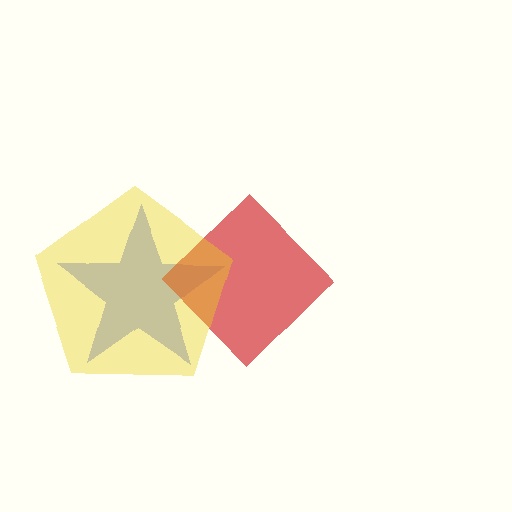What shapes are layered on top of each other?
The layered shapes are: a blue star, a red diamond, a yellow pentagon.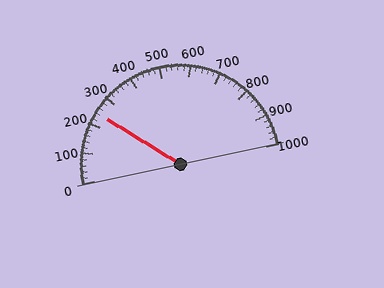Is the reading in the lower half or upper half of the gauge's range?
The reading is in the lower half of the range (0 to 1000).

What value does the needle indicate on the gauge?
The needle indicates approximately 240.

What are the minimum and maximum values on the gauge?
The gauge ranges from 0 to 1000.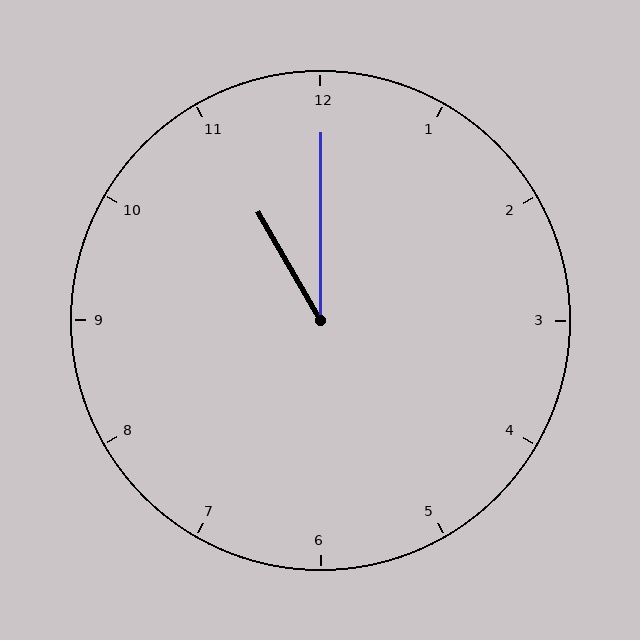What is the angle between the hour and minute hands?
Approximately 30 degrees.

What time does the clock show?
11:00.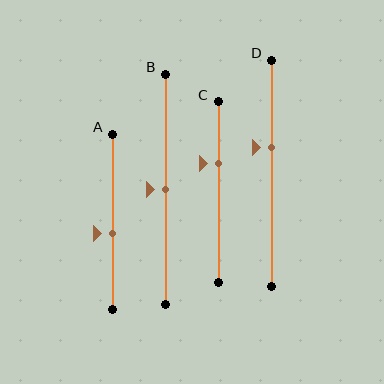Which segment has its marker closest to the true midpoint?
Segment B has its marker closest to the true midpoint.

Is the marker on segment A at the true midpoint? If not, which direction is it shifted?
No, the marker on segment A is shifted downward by about 7% of the segment length.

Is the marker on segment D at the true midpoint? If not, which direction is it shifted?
No, the marker on segment D is shifted upward by about 11% of the segment length.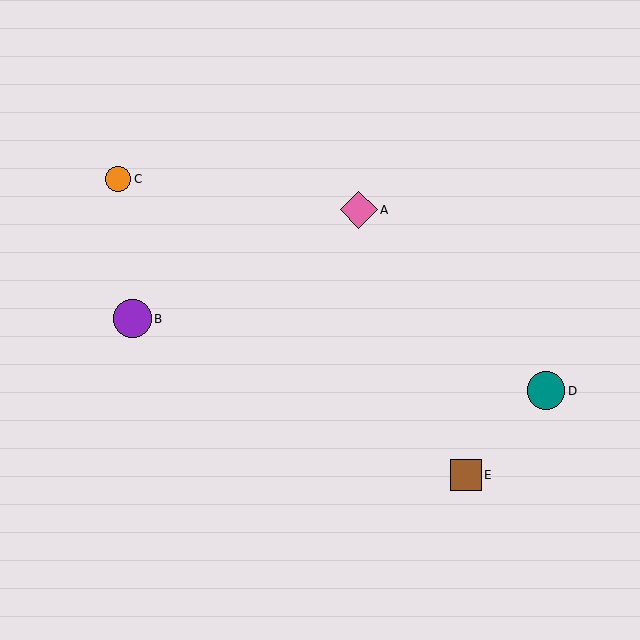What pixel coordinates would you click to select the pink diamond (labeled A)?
Click at (359, 210) to select the pink diamond A.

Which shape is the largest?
The purple circle (labeled B) is the largest.